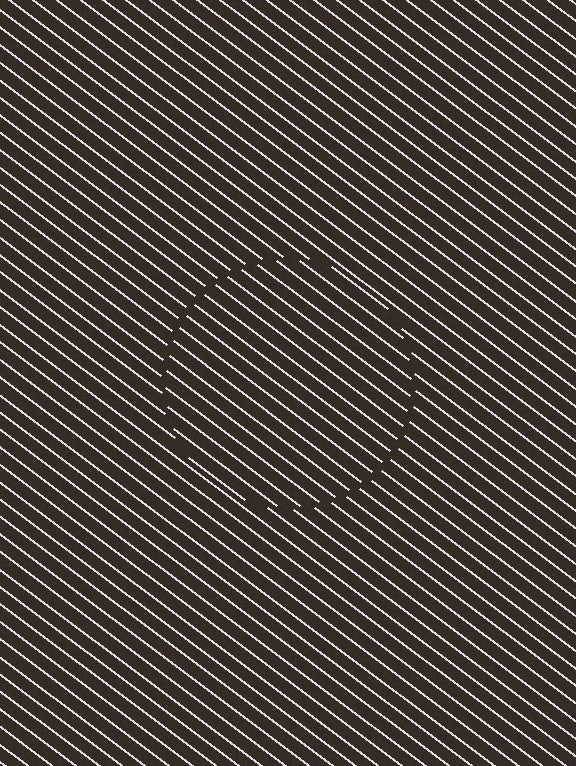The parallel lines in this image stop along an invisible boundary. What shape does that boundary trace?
An illusory circle. The interior of the shape contains the same grating, shifted by half a period — the contour is defined by the phase discontinuity where line-ends from the inner and outer gratings abut.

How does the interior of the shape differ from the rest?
The interior of the shape contains the same grating, shifted by half a period — the contour is defined by the phase discontinuity where line-ends from the inner and outer gratings abut.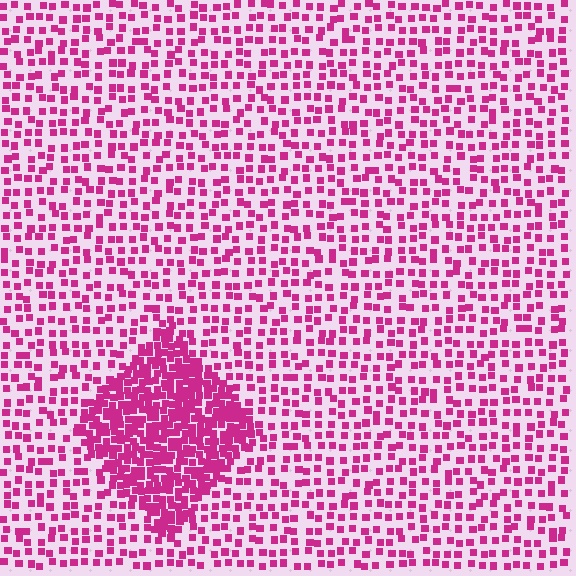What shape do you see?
I see a diamond.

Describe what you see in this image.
The image contains small magenta elements arranged at two different densities. A diamond-shaped region is visible where the elements are more densely packed than the surrounding area.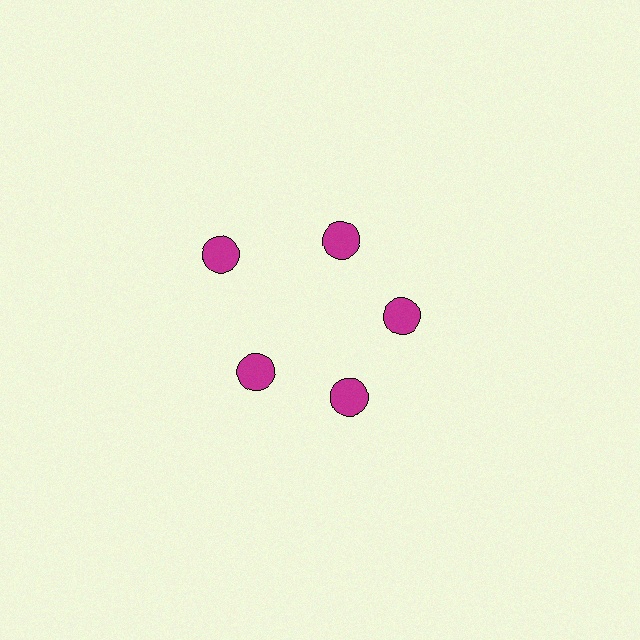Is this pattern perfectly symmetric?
No. The 5 magenta circles are arranged in a ring, but one element near the 10 o'clock position is pushed outward from the center, breaking the 5-fold rotational symmetry.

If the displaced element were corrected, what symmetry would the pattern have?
It would have 5-fold rotational symmetry — the pattern would map onto itself every 72 degrees.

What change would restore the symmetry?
The symmetry would be restored by moving it inward, back onto the ring so that all 5 circles sit at equal angles and equal distance from the center.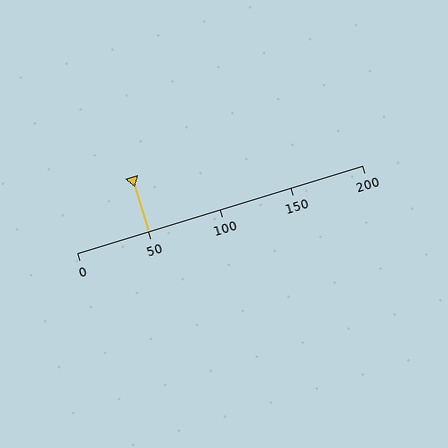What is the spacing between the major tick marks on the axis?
The major ticks are spaced 50 apart.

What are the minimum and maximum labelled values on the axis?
The axis runs from 0 to 200.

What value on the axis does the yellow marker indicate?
The marker indicates approximately 50.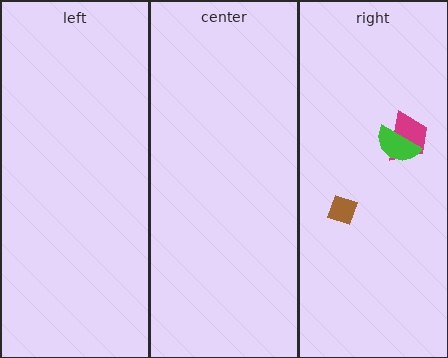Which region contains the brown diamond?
The right region.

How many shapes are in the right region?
3.